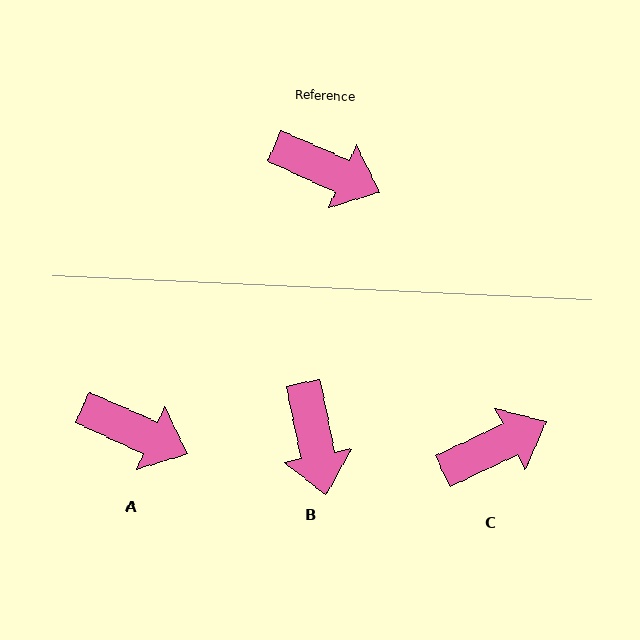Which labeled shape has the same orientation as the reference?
A.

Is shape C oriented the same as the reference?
No, it is off by about 50 degrees.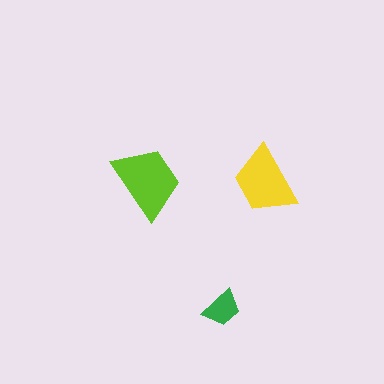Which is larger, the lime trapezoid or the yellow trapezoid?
The lime one.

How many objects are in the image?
There are 3 objects in the image.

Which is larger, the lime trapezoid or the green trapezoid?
The lime one.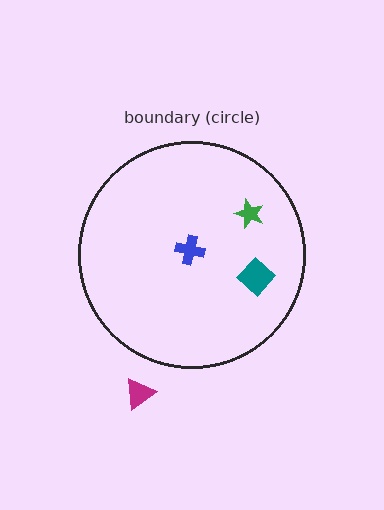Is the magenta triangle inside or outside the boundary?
Outside.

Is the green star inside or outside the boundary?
Inside.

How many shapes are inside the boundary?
3 inside, 1 outside.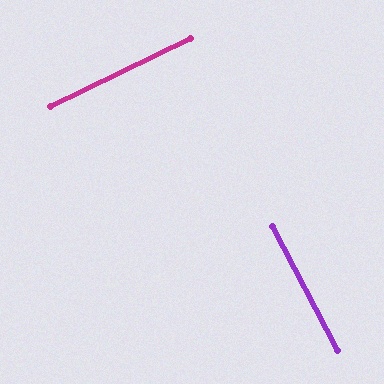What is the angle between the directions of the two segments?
Approximately 88 degrees.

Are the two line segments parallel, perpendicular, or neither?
Perpendicular — they meet at approximately 88°.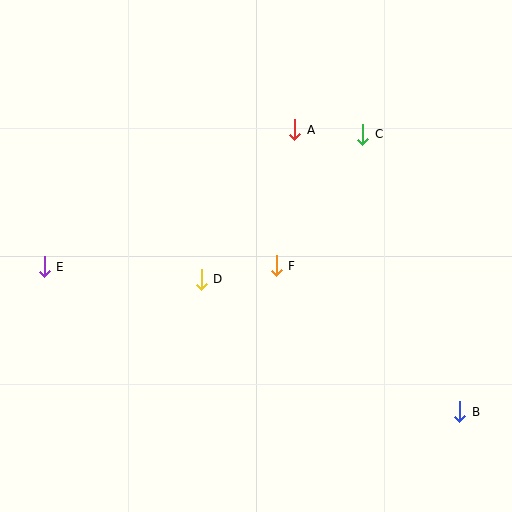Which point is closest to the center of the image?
Point F at (276, 266) is closest to the center.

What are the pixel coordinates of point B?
Point B is at (460, 412).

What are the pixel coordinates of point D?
Point D is at (201, 279).